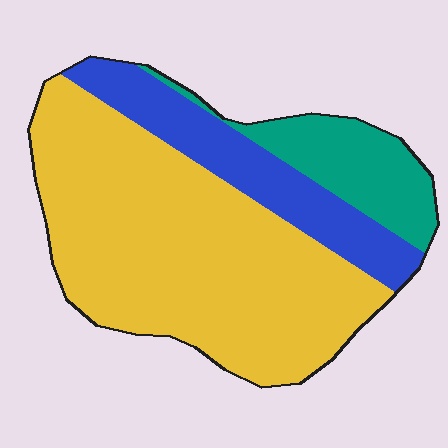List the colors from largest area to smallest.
From largest to smallest: yellow, blue, teal.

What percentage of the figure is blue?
Blue takes up about one fifth (1/5) of the figure.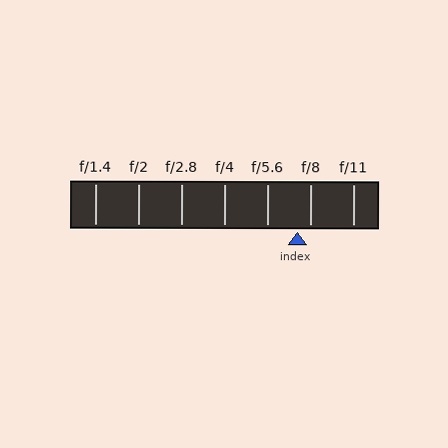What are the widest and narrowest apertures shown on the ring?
The widest aperture shown is f/1.4 and the narrowest is f/11.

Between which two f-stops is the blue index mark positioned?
The index mark is between f/5.6 and f/8.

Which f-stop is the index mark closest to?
The index mark is closest to f/8.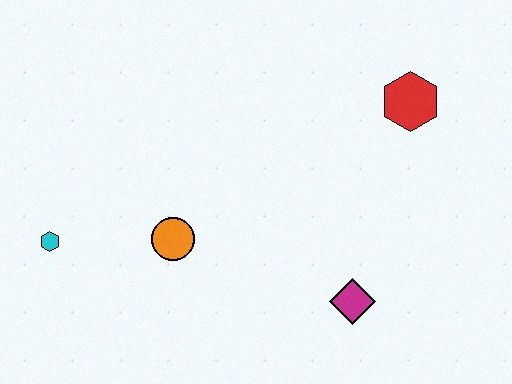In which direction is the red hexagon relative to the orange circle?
The red hexagon is to the right of the orange circle.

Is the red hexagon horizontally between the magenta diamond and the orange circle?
No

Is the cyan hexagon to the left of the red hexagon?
Yes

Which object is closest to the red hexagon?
The magenta diamond is closest to the red hexagon.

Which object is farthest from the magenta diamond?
The cyan hexagon is farthest from the magenta diamond.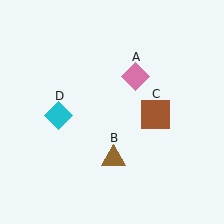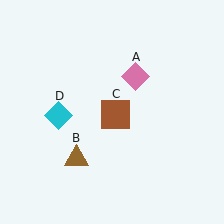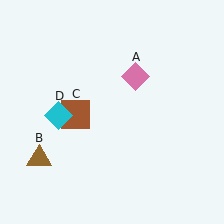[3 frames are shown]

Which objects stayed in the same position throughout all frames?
Pink diamond (object A) and cyan diamond (object D) remained stationary.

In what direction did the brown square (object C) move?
The brown square (object C) moved left.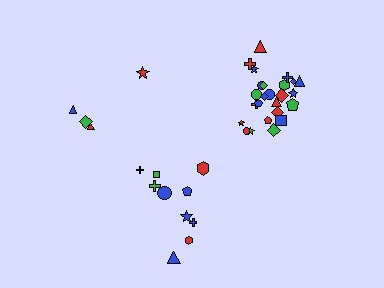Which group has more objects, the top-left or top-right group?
The top-right group.